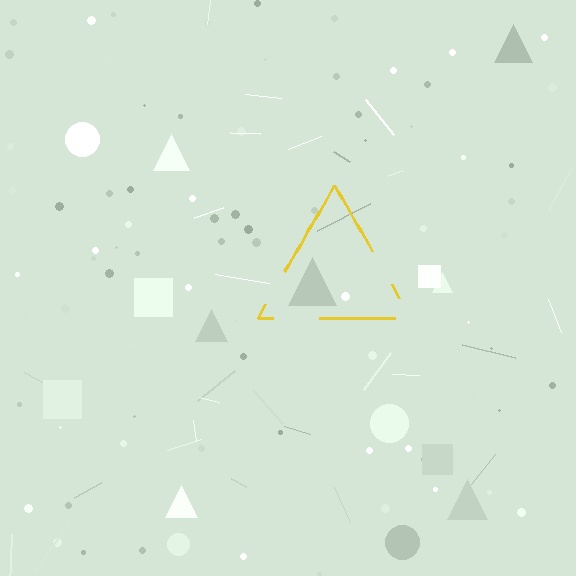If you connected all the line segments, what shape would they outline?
They would outline a triangle.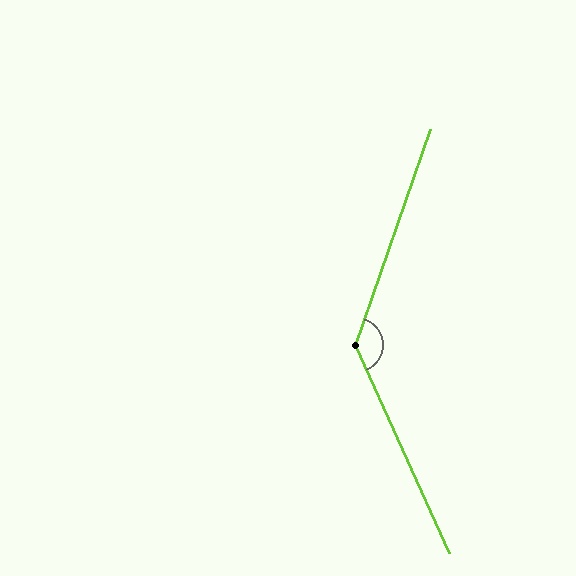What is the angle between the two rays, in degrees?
Approximately 137 degrees.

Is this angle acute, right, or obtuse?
It is obtuse.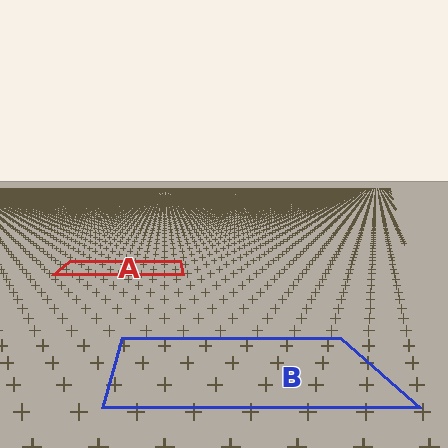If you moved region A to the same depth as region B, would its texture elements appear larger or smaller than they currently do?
They would appear larger. At a closer depth, the same texture elements are projected at a bigger on-screen size.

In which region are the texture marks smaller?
The texture marks are smaller in region A, because it is farther away.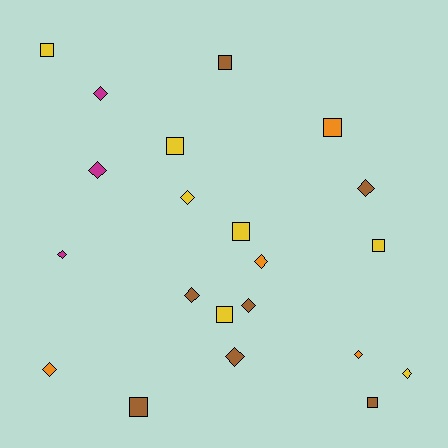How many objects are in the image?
There are 21 objects.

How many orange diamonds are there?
There are 3 orange diamonds.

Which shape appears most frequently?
Diamond, with 12 objects.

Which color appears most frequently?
Brown, with 7 objects.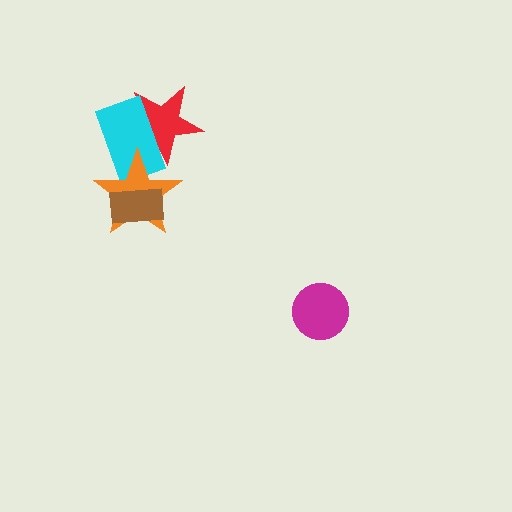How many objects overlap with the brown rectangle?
1 object overlaps with the brown rectangle.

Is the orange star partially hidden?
Yes, it is partially covered by another shape.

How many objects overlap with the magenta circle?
0 objects overlap with the magenta circle.